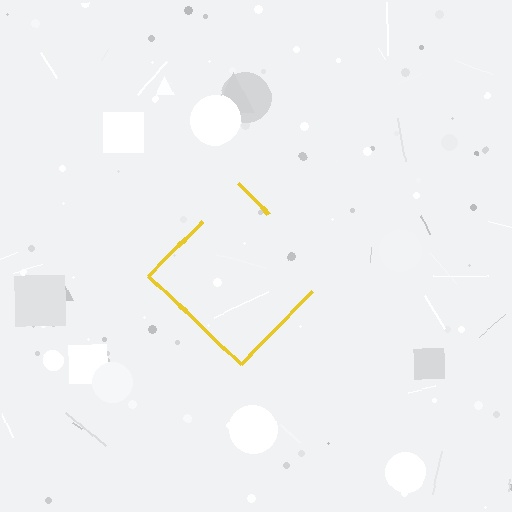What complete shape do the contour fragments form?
The contour fragments form a diamond.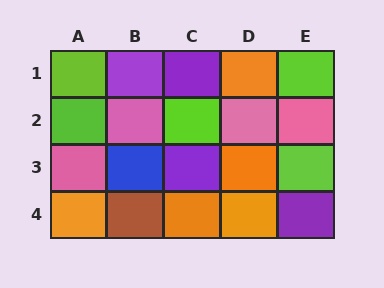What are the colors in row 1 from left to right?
Lime, purple, purple, orange, lime.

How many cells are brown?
1 cell is brown.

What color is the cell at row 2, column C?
Lime.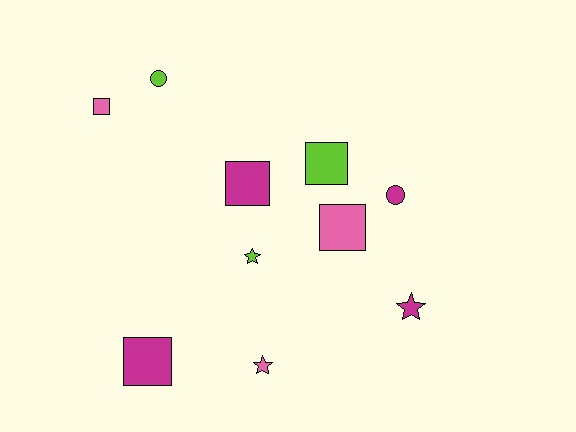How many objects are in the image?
There are 10 objects.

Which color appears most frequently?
Magenta, with 4 objects.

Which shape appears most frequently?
Square, with 5 objects.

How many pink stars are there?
There is 1 pink star.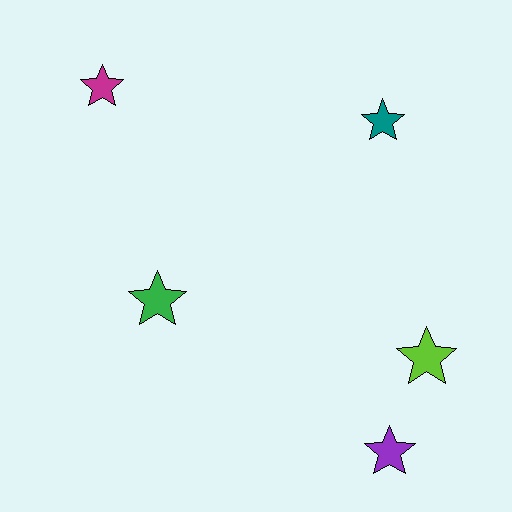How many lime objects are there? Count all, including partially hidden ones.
There is 1 lime object.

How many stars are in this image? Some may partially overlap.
There are 5 stars.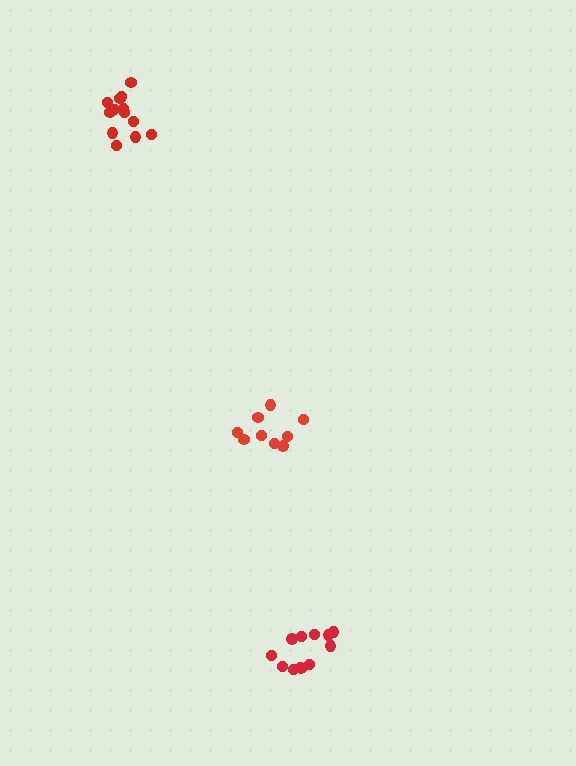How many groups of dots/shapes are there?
There are 3 groups.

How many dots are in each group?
Group 1: 9 dots, Group 2: 12 dots, Group 3: 13 dots (34 total).